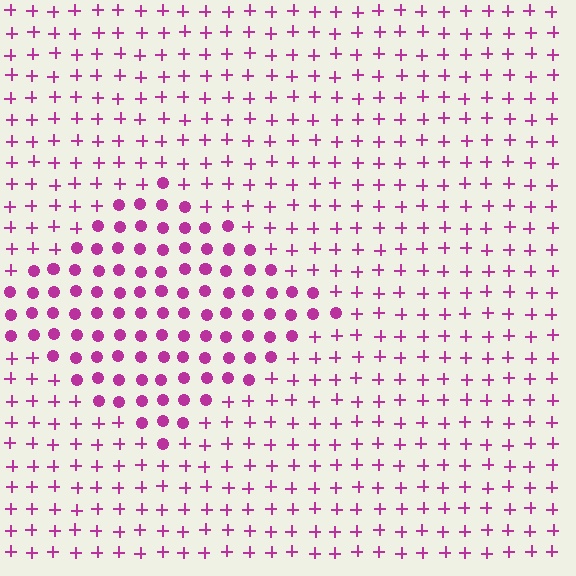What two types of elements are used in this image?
The image uses circles inside the diamond region and plus signs outside it.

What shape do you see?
I see a diamond.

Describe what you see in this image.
The image is filled with small magenta elements arranged in a uniform grid. A diamond-shaped region contains circles, while the surrounding area contains plus signs. The boundary is defined purely by the change in element shape.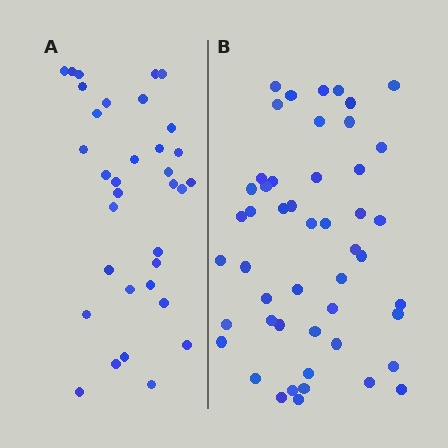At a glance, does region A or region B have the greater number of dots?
Region B (the right region) has more dots.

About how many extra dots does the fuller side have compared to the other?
Region B has approximately 15 more dots than region A.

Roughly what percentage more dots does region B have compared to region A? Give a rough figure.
About 45% more.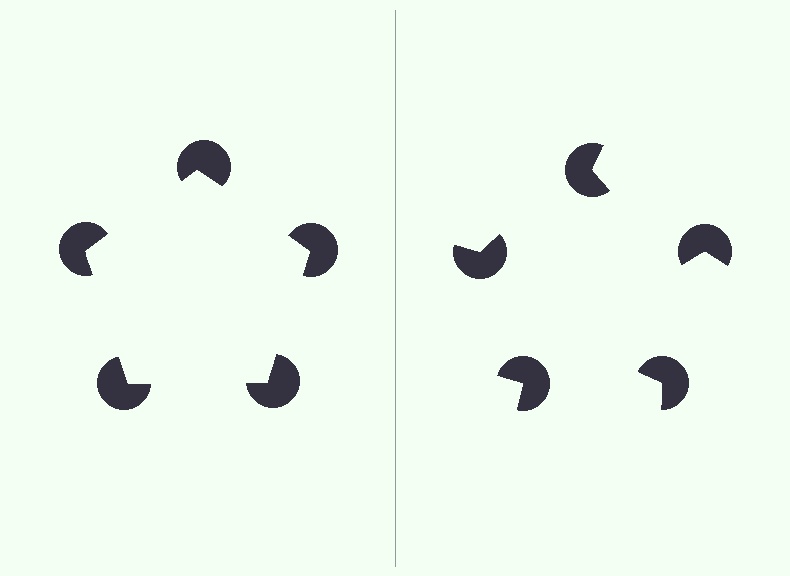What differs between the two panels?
The pac-man discs are positioned identically on both sides; only the wedge orientations differ. On the left they align to a pentagon; on the right they are misaligned.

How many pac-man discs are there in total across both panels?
10 — 5 on each side.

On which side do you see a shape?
An illusory pentagon appears on the left side. On the right side the wedge cuts are rotated, so no coherent shape forms.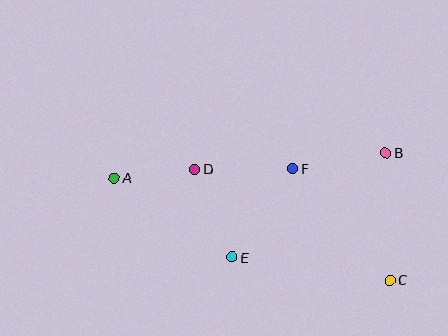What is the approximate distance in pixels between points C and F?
The distance between C and F is approximately 148 pixels.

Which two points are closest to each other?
Points A and D are closest to each other.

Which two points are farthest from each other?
Points A and C are farthest from each other.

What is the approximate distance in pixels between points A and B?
The distance between A and B is approximately 273 pixels.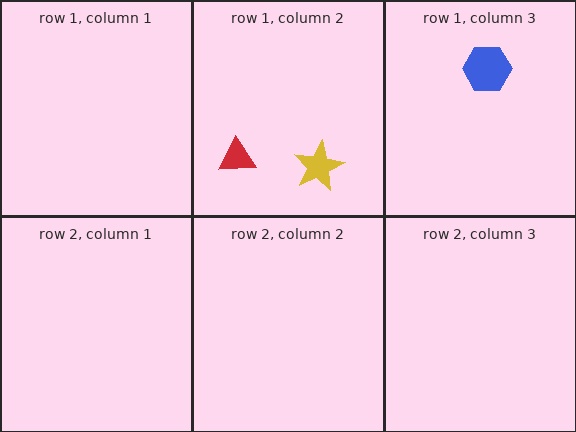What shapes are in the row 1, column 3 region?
The blue hexagon.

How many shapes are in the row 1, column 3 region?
1.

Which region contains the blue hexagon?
The row 1, column 3 region.